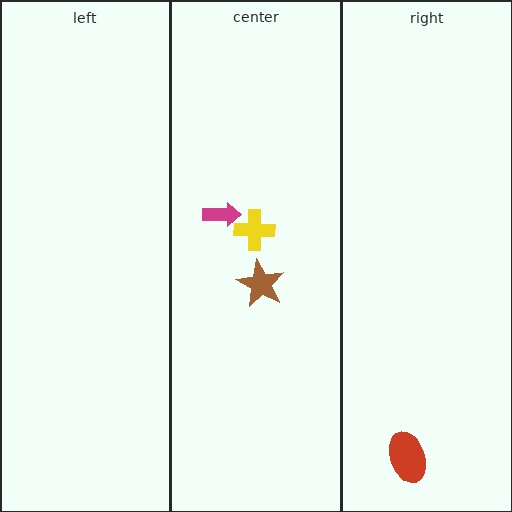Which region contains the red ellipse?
The right region.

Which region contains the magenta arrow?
The center region.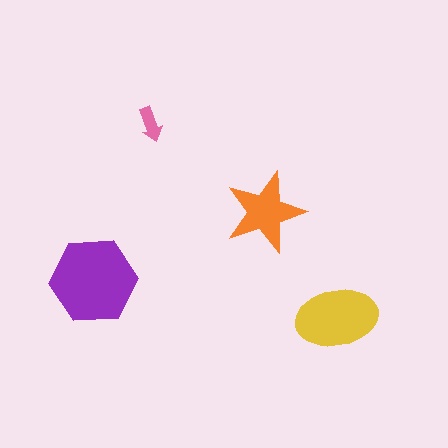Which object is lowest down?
The yellow ellipse is bottommost.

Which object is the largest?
The purple hexagon.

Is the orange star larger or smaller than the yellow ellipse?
Smaller.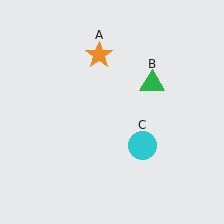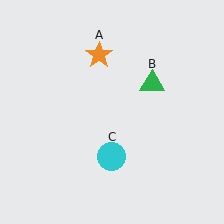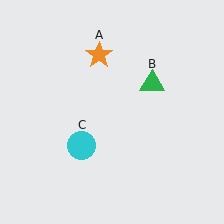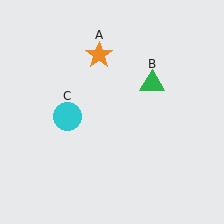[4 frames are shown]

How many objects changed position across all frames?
1 object changed position: cyan circle (object C).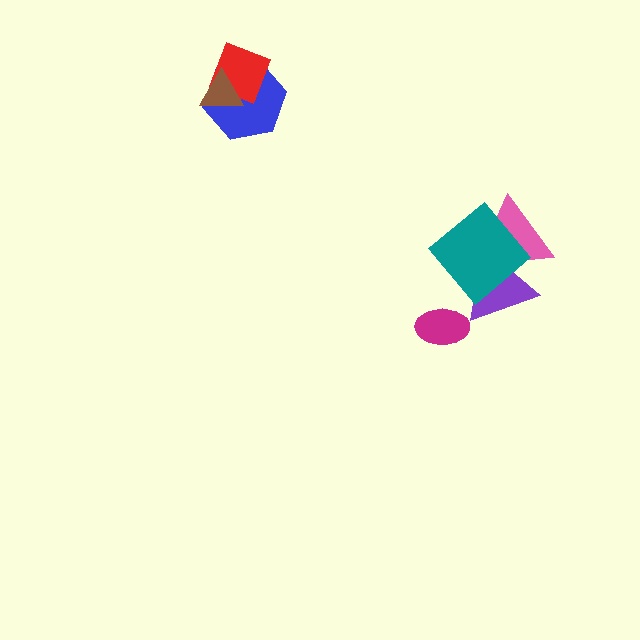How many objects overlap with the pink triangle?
2 objects overlap with the pink triangle.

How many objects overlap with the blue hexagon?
2 objects overlap with the blue hexagon.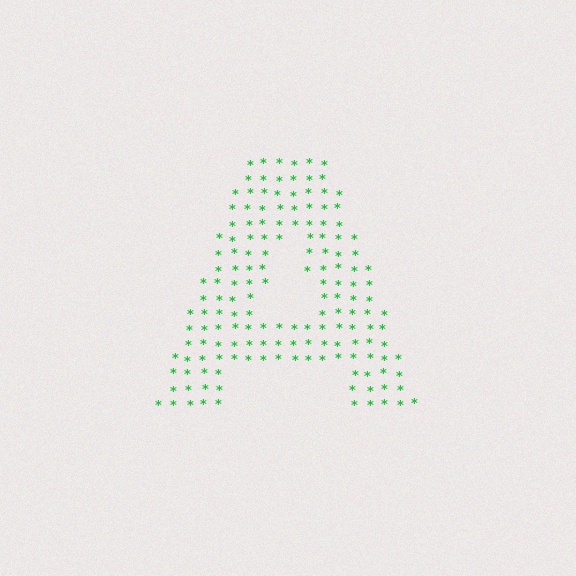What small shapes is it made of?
It is made of small asterisks.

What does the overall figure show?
The overall figure shows the letter A.